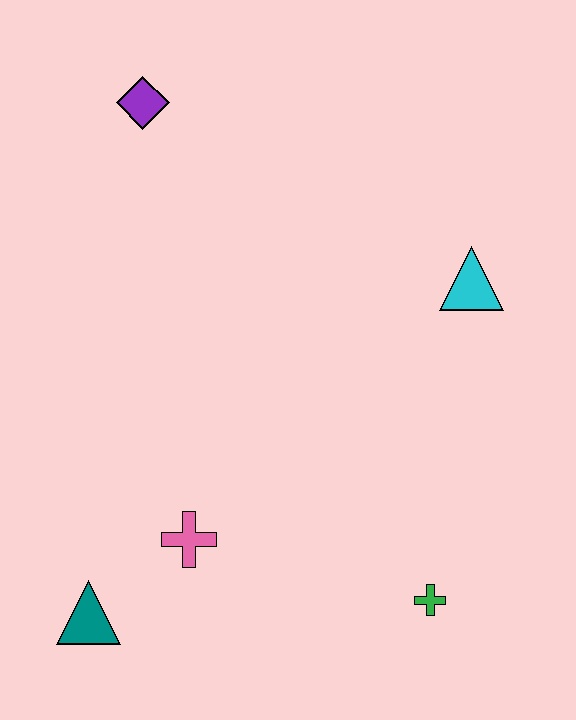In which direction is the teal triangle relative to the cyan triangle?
The teal triangle is to the left of the cyan triangle.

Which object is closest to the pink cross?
The teal triangle is closest to the pink cross.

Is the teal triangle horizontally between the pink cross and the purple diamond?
No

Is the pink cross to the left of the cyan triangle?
Yes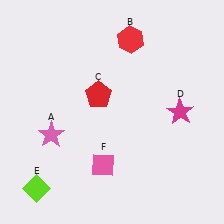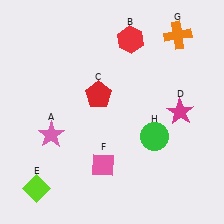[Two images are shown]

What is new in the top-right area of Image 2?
An orange cross (G) was added in the top-right area of Image 2.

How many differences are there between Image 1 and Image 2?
There are 2 differences between the two images.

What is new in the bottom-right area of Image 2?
A green circle (H) was added in the bottom-right area of Image 2.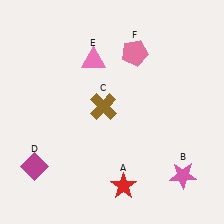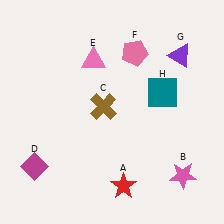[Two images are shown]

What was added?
A purple triangle (G), a teal square (H) were added in Image 2.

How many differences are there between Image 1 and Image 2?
There are 2 differences between the two images.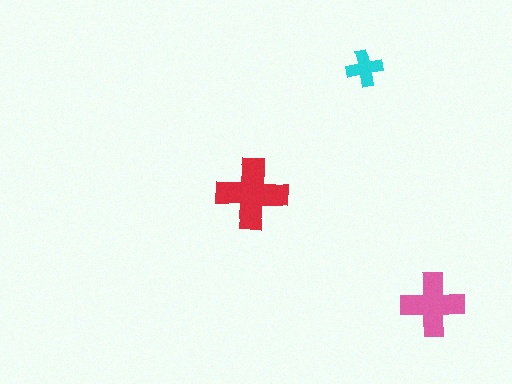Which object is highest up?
The cyan cross is topmost.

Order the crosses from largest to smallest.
the red one, the pink one, the cyan one.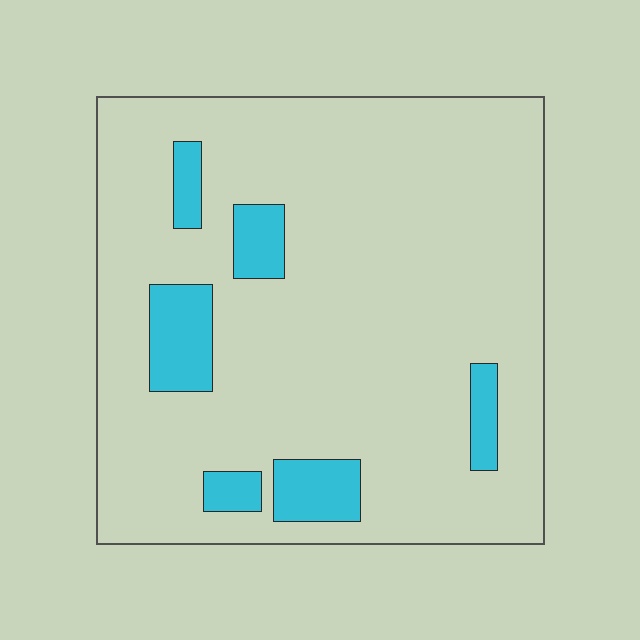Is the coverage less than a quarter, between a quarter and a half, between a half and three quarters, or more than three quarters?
Less than a quarter.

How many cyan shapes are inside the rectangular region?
6.